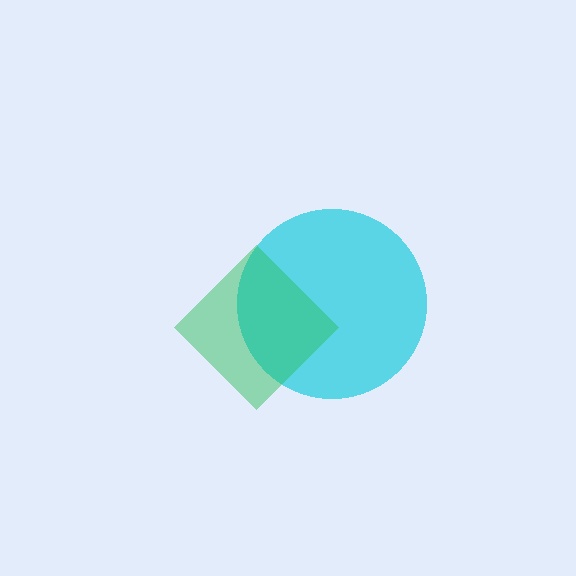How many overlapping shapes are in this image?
There are 2 overlapping shapes in the image.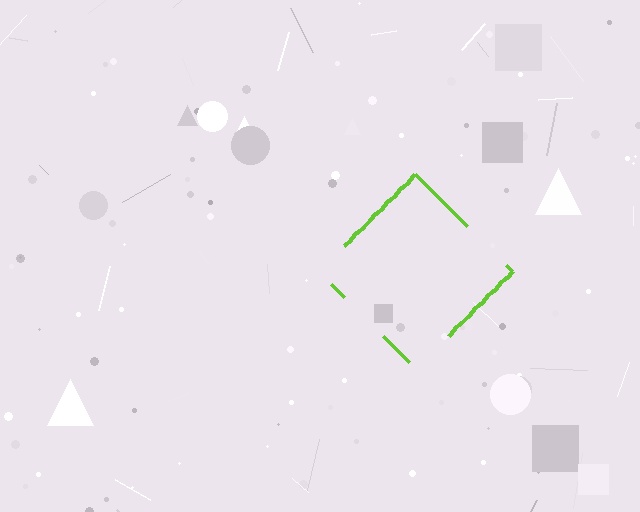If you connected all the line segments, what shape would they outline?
They would outline a diamond.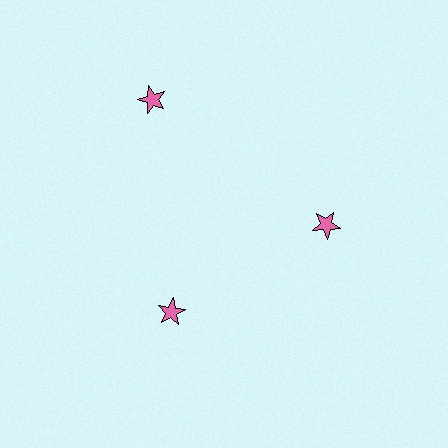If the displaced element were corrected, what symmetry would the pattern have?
It would have 3-fold rotational symmetry — the pattern would map onto itself every 120 degrees.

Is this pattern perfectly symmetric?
No. The 3 pink stars are arranged in a ring, but one element near the 11 o'clock position is pushed outward from the center, breaking the 3-fold rotational symmetry.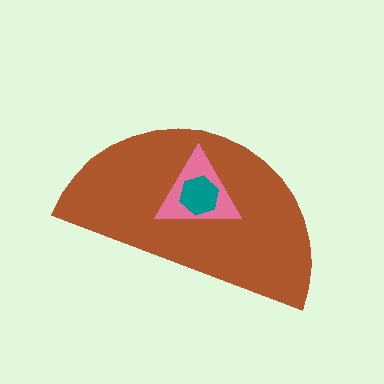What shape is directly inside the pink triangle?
The teal hexagon.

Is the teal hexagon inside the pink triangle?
Yes.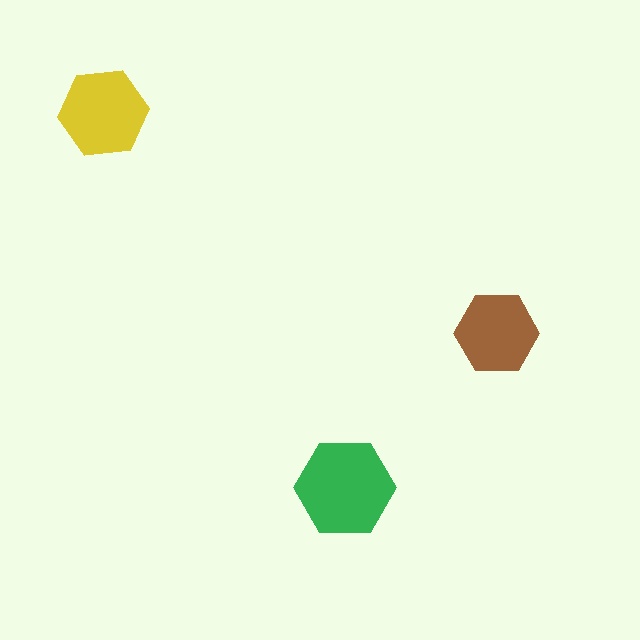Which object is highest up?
The yellow hexagon is topmost.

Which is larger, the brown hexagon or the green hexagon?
The green one.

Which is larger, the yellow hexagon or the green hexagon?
The green one.